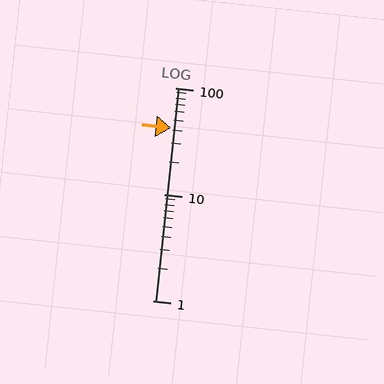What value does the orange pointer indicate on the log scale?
The pointer indicates approximately 42.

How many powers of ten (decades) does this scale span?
The scale spans 2 decades, from 1 to 100.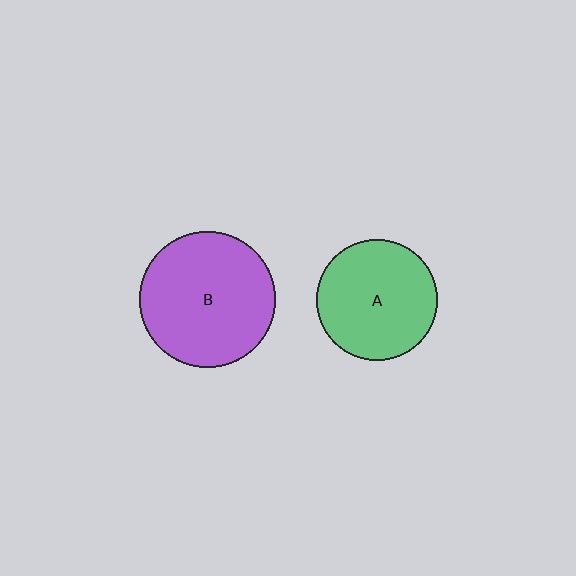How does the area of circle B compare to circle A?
Approximately 1.2 times.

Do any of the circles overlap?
No, none of the circles overlap.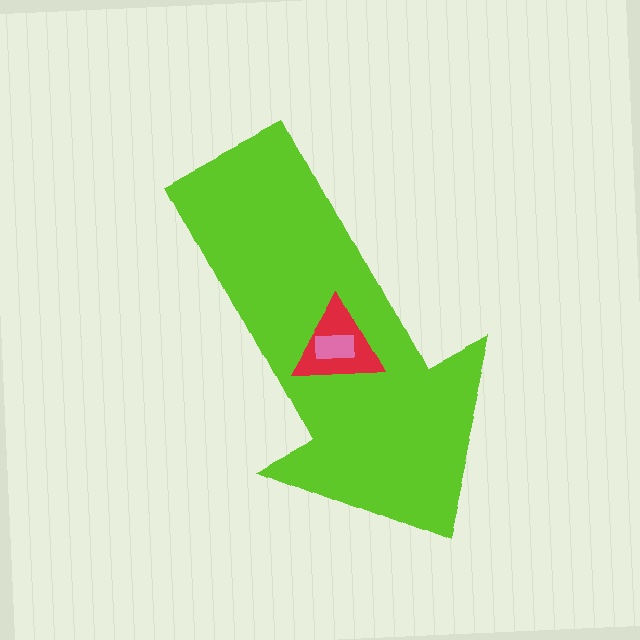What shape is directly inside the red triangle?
The pink rectangle.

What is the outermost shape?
The lime arrow.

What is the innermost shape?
The pink rectangle.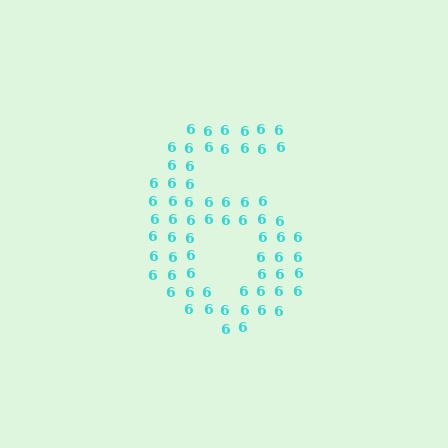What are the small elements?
The small elements are digit 6's.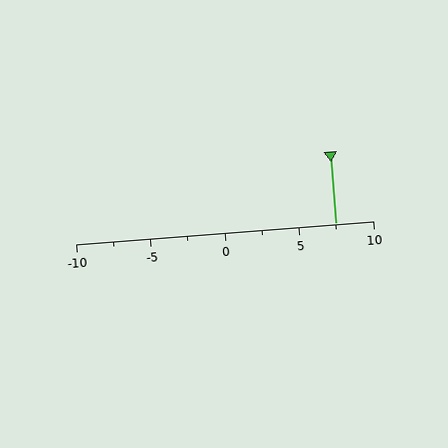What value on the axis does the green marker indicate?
The marker indicates approximately 7.5.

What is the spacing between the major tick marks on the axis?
The major ticks are spaced 5 apart.